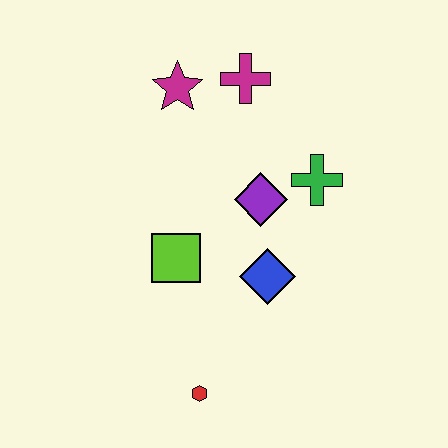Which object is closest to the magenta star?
The magenta cross is closest to the magenta star.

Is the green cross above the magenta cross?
No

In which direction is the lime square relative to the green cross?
The lime square is to the left of the green cross.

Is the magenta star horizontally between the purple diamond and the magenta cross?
No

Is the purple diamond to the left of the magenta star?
No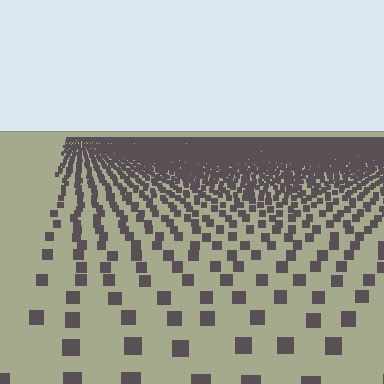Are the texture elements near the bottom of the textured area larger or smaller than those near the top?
Larger. Near the bottom, elements are closer to the viewer and appear at a bigger on-screen size.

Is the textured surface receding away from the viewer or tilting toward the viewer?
The surface is receding away from the viewer. Texture elements get smaller and denser toward the top.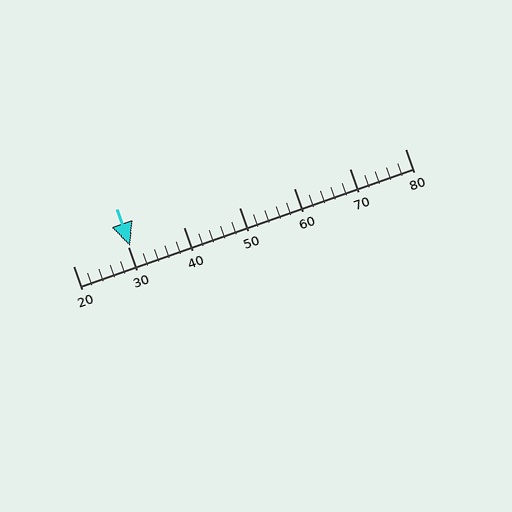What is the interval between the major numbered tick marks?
The major tick marks are spaced 10 units apart.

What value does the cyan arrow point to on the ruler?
The cyan arrow points to approximately 30.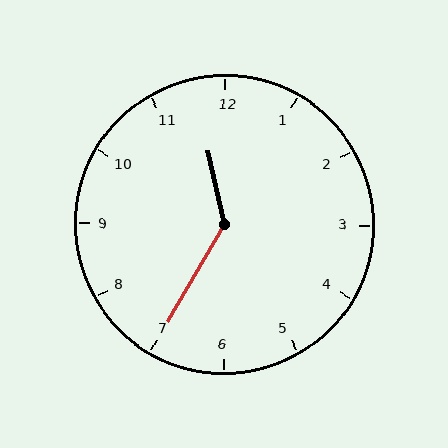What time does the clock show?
11:35.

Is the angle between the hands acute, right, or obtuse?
It is obtuse.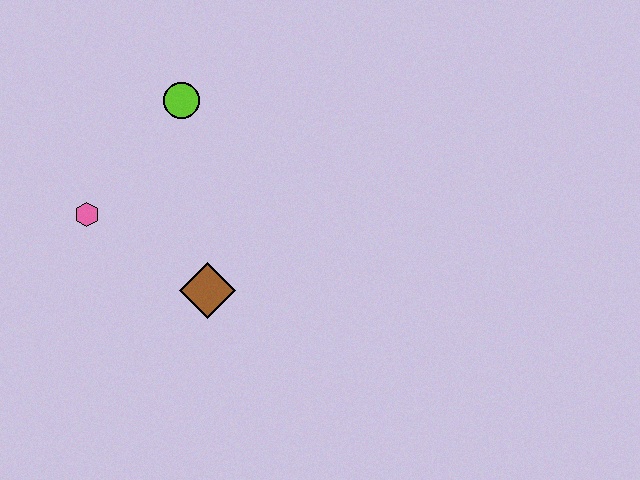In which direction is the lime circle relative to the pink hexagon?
The lime circle is above the pink hexagon.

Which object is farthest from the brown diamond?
The lime circle is farthest from the brown diamond.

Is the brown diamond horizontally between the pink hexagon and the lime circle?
No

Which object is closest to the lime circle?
The pink hexagon is closest to the lime circle.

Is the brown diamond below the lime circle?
Yes